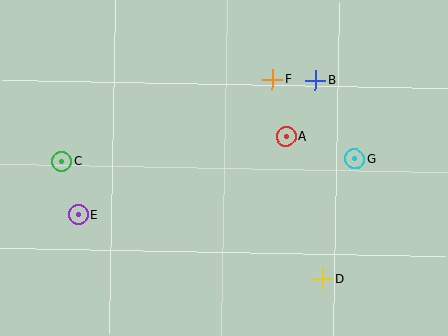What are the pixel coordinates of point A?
Point A is at (286, 136).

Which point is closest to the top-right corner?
Point B is closest to the top-right corner.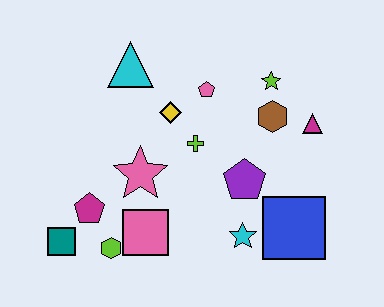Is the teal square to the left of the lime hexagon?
Yes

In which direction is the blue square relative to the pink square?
The blue square is to the right of the pink square.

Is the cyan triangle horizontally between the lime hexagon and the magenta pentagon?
No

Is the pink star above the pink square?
Yes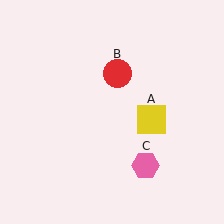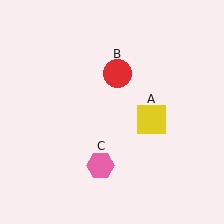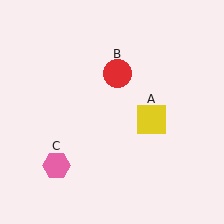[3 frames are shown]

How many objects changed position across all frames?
1 object changed position: pink hexagon (object C).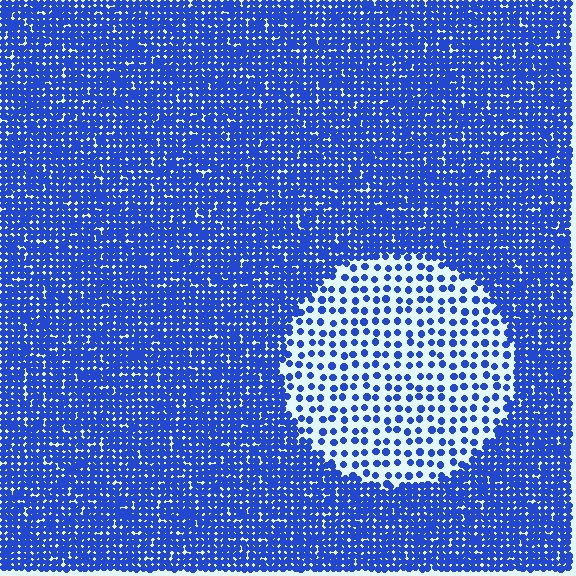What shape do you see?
I see a circle.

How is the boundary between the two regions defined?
The boundary is defined by a change in element density (approximately 3.0x ratio). All elements are the same color, size, and shape.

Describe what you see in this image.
The image contains small blue elements arranged at two different densities. A circle-shaped region is visible where the elements are less densely packed than the surrounding area.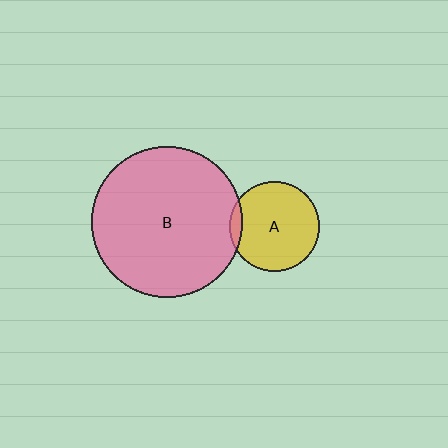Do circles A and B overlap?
Yes.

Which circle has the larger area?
Circle B (pink).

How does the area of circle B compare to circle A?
Approximately 2.8 times.